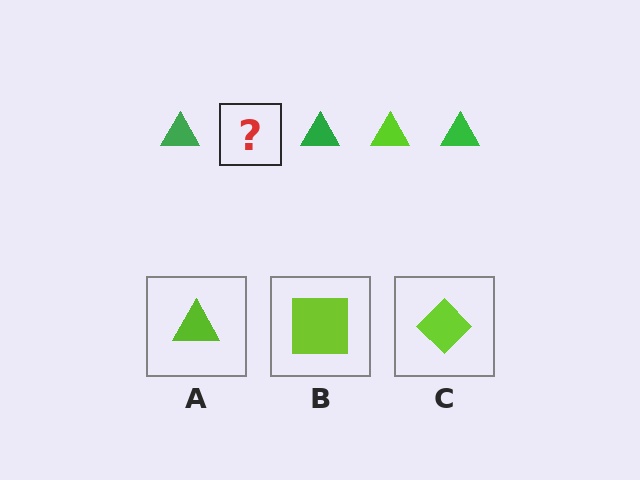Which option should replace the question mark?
Option A.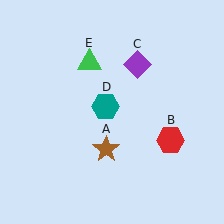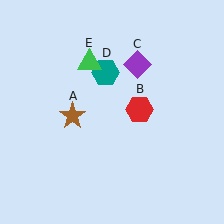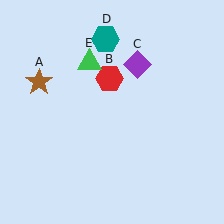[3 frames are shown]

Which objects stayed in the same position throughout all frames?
Purple diamond (object C) and green triangle (object E) remained stationary.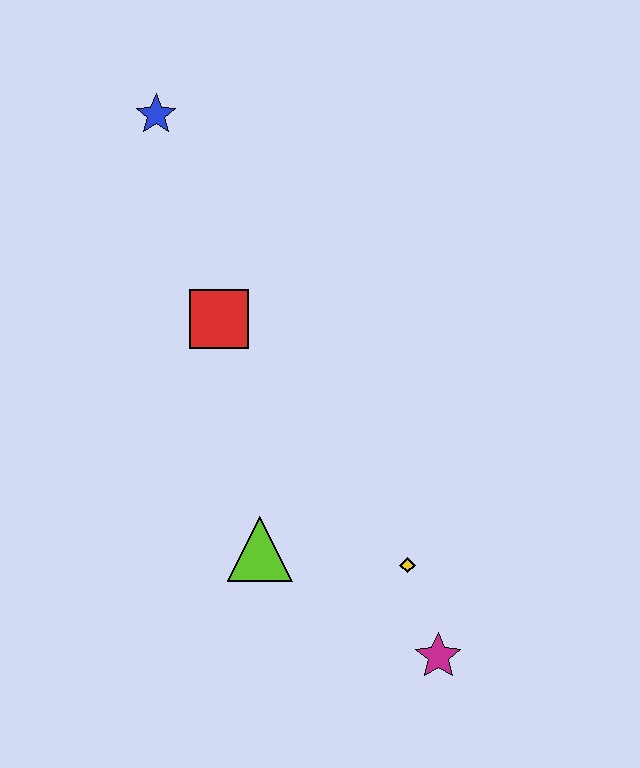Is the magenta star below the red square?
Yes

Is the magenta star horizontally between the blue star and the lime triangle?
No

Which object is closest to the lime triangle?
The yellow diamond is closest to the lime triangle.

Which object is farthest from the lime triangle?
The blue star is farthest from the lime triangle.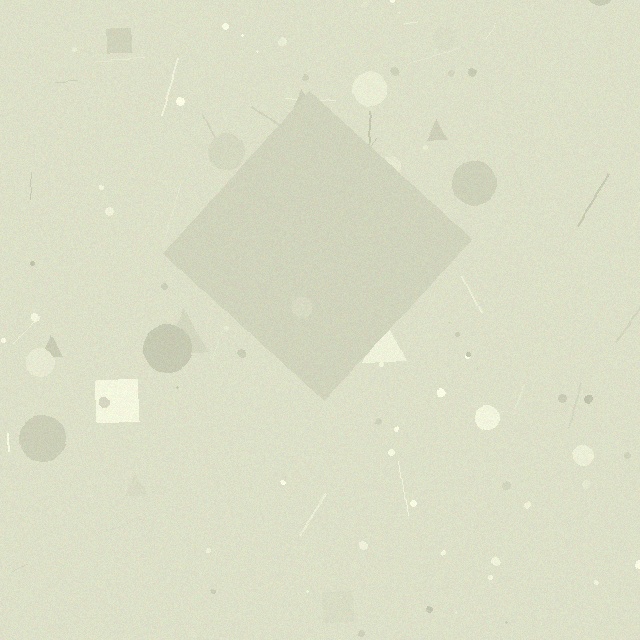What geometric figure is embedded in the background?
A diamond is embedded in the background.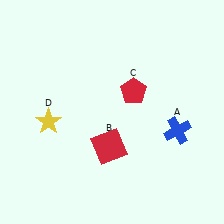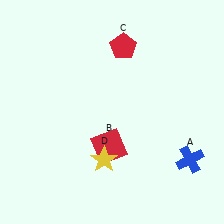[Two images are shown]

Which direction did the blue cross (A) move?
The blue cross (A) moved down.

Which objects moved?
The objects that moved are: the blue cross (A), the red pentagon (C), the yellow star (D).